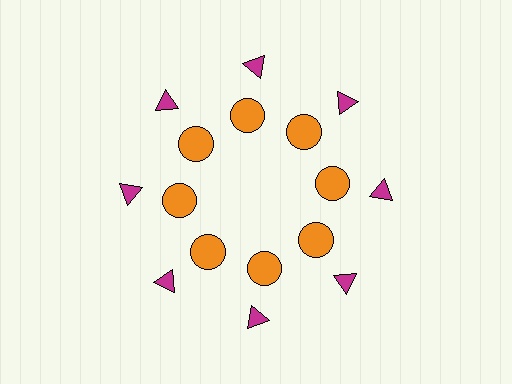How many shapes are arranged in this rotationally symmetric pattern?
There are 16 shapes, arranged in 8 groups of 2.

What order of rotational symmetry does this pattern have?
This pattern has 8-fold rotational symmetry.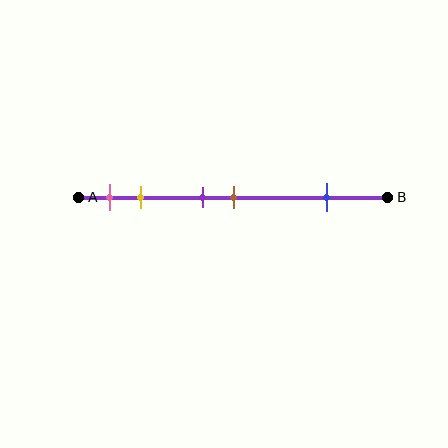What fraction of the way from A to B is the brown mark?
The brown mark is approximately 50% (0.5) of the way from A to B.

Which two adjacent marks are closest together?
The purple and brown marks are the closest adjacent pair.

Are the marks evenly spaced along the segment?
No, the marks are not evenly spaced.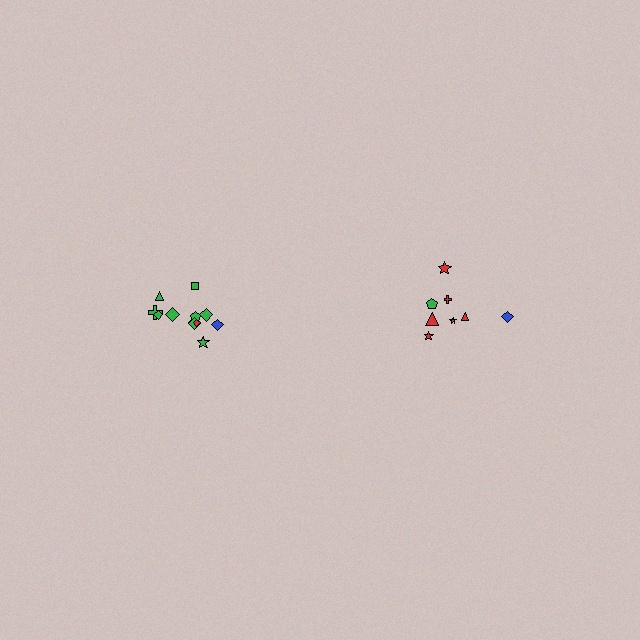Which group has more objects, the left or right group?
The left group.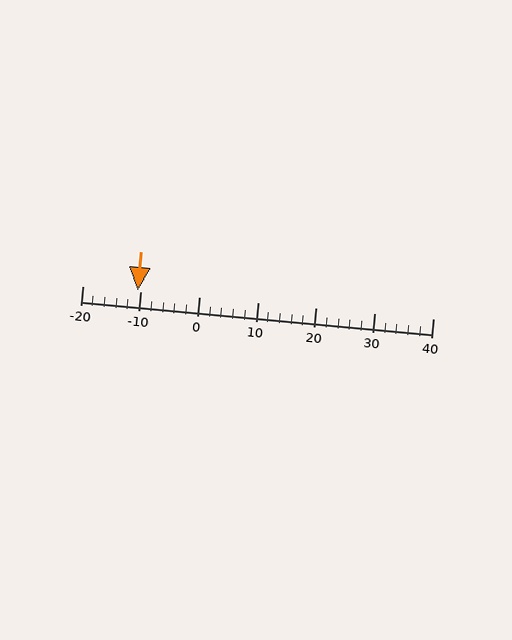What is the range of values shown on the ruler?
The ruler shows values from -20 to 40.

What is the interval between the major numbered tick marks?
The major tick marks are spaced 10 units apart.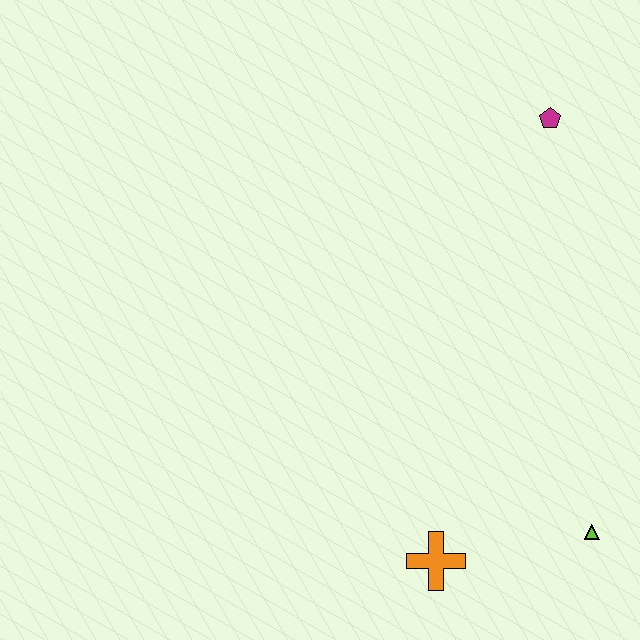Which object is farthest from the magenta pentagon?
The orange cross is farthest from the magenta pentagon.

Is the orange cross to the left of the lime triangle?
Yes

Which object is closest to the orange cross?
The lime triangle is closest to the orange cross.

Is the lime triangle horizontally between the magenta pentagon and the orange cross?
No